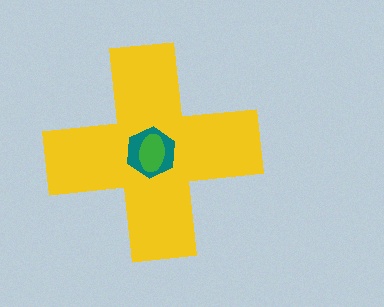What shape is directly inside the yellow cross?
The teal hexagon.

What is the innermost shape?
The green ellipse.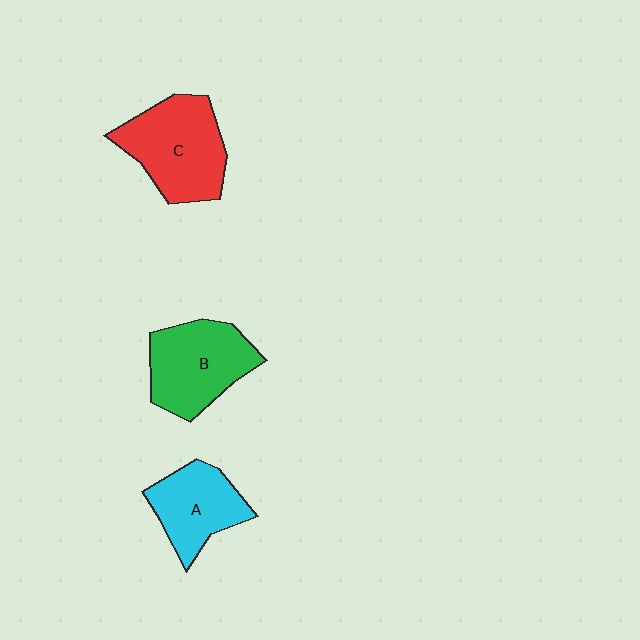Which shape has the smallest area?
Shape A (cyan).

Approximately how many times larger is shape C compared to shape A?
Approximately 1.4 times.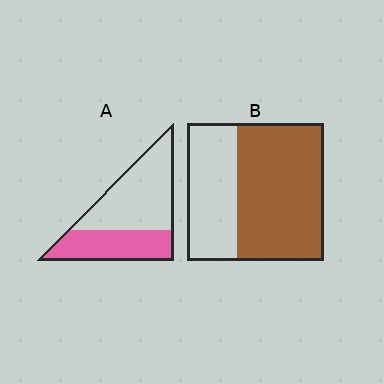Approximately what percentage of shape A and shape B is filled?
A is approximately 40% and B is approximately 65%.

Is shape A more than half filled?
No.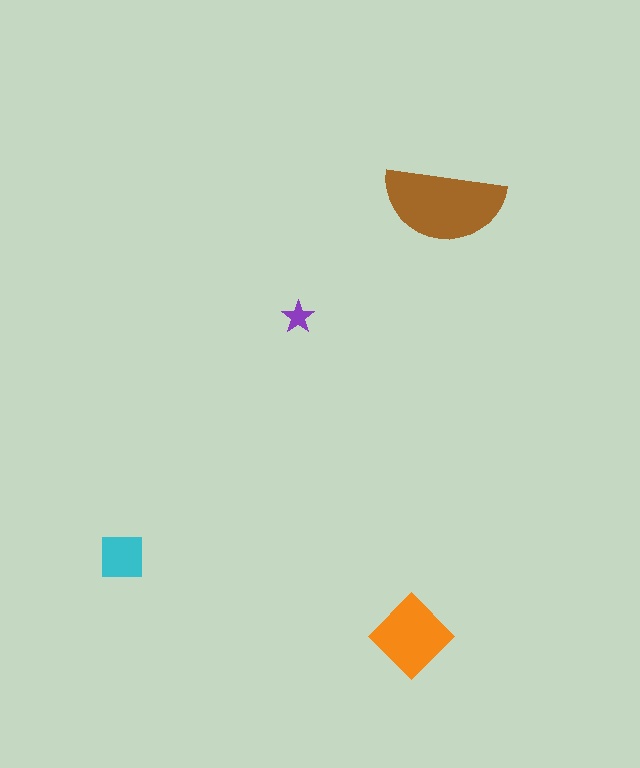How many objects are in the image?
There are 4 objects in the image.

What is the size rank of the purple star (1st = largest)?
4th.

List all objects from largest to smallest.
The brown semicircle, the orange diamond, the cyan square, the purple star.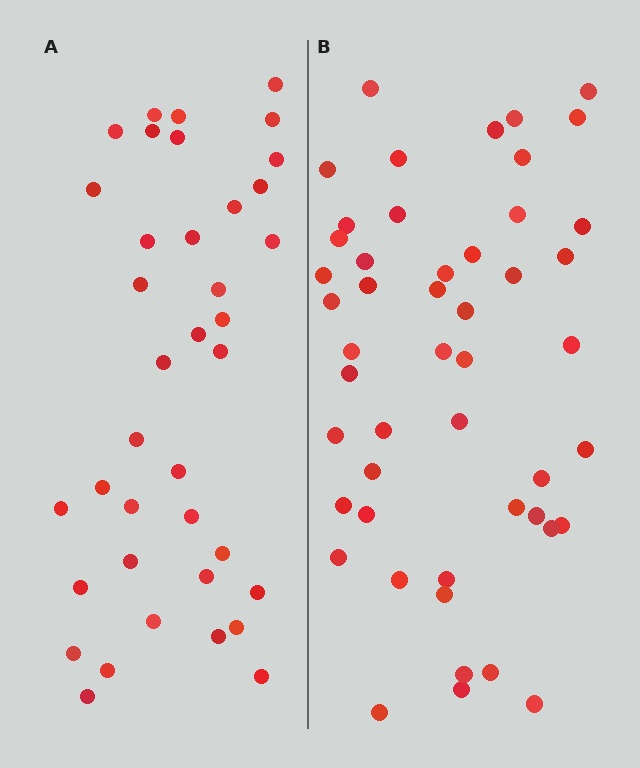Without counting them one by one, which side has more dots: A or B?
Region B (the right region) has more dots.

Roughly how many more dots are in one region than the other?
Region B has roughly 12 or so more dots than region A.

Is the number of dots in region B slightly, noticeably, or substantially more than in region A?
Region B has noticeably more, but not dramatically so. The ratio is roughly 1.3 to 1.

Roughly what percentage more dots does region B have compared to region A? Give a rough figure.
About 30% more.